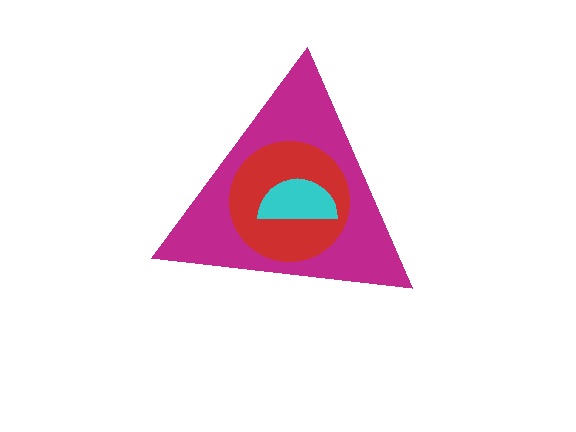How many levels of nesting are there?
3.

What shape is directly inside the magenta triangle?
The red circle.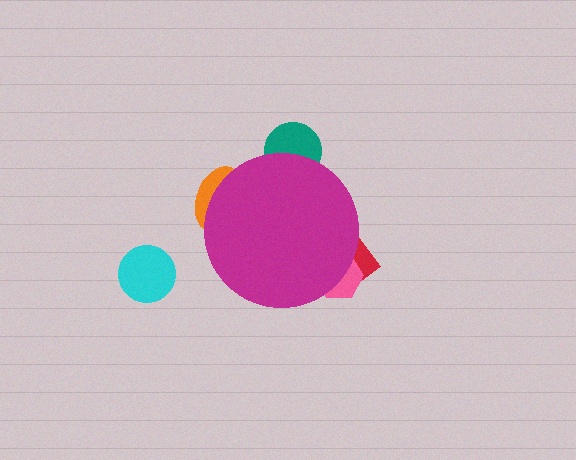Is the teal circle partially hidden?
Yes, the teal circle is partially hidden behind the magenta circle.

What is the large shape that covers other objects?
A magenta circle.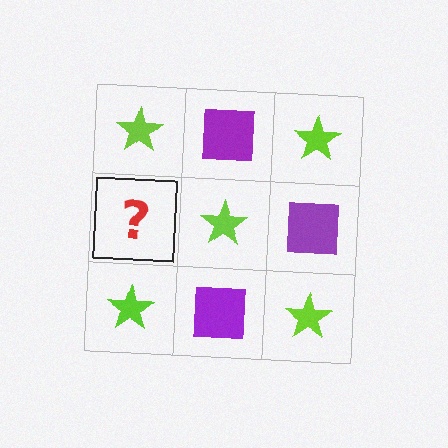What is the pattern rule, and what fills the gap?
The rule is that it alternates lime star and purple square in a checkerboard pattern. The gap should be filled with a purple square.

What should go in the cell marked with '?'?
The missing cell should contain a purple square.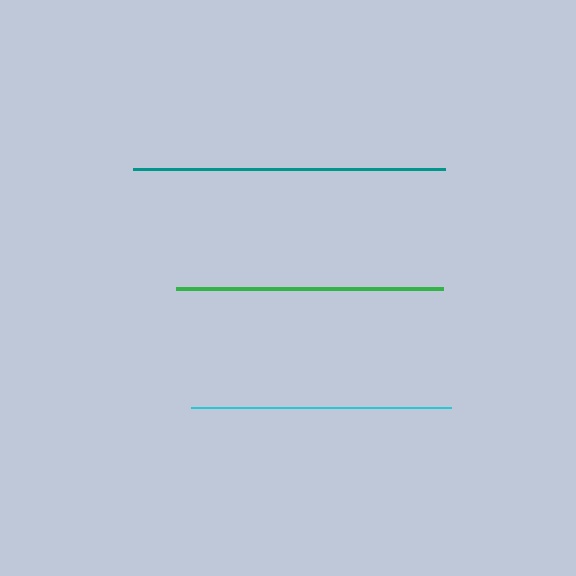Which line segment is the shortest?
The cyan line is the shortest at approximately 260 pixels.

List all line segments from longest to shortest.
From longest to shortest: teal, green, cyan.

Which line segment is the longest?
The teal line is the longest at approximately 312 pixels.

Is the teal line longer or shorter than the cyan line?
The teal line is longer than the cyan line.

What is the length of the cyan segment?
The cyan segment is approximately 260 pixels long.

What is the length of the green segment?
The green segment is approximately 267 pixels long.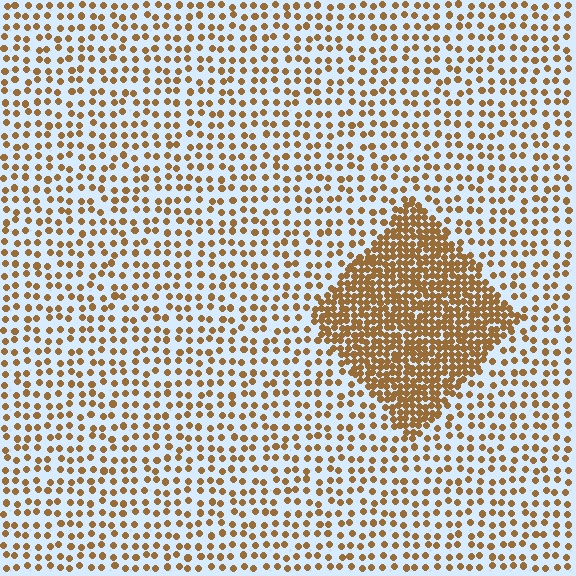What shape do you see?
I see a diamond.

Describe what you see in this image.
The image contains small brown elements arranged at two different densities. A diamond-shaped region is visible where the elements are more densely packed than the surrounding area.